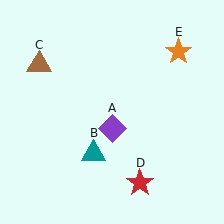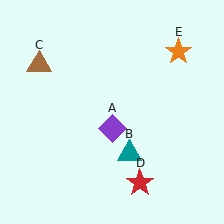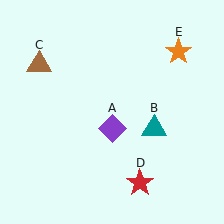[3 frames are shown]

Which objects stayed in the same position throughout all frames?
Purple diamond (object A) and brown triangle (object C) and red star (object D) and orange star (object E) remained stationary.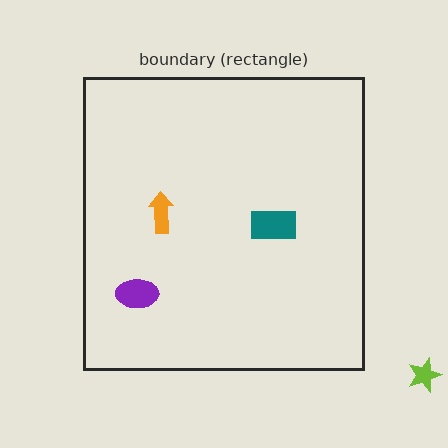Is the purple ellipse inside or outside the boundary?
Inside.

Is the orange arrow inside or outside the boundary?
Inside.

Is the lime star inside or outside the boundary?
Outside.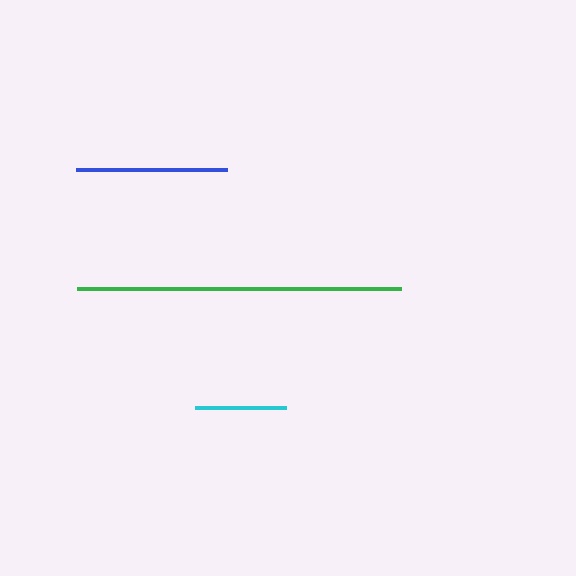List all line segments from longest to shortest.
From longest to shortest: green, blue, cyan.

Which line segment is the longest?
The green line is the longest at approximately 323 pixels.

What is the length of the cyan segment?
The cyan segment is approximately 91 pixels long.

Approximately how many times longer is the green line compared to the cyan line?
The green line is approximately 3.6 times the length of the cyan line.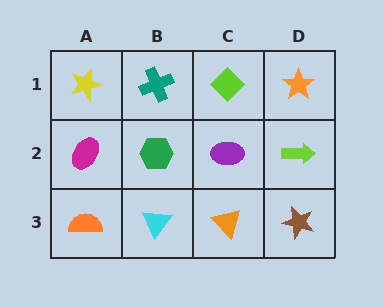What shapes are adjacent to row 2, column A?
A yellow star (row 1, column A), an orange semicircle (row 3, column A), a green hexagon (row 2, column B).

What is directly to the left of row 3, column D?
An orange triangle.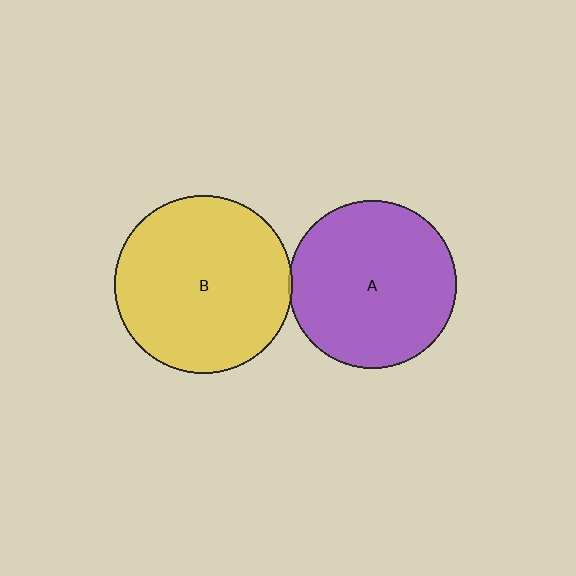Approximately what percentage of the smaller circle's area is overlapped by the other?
Approximately 5%.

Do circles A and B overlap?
Yes.